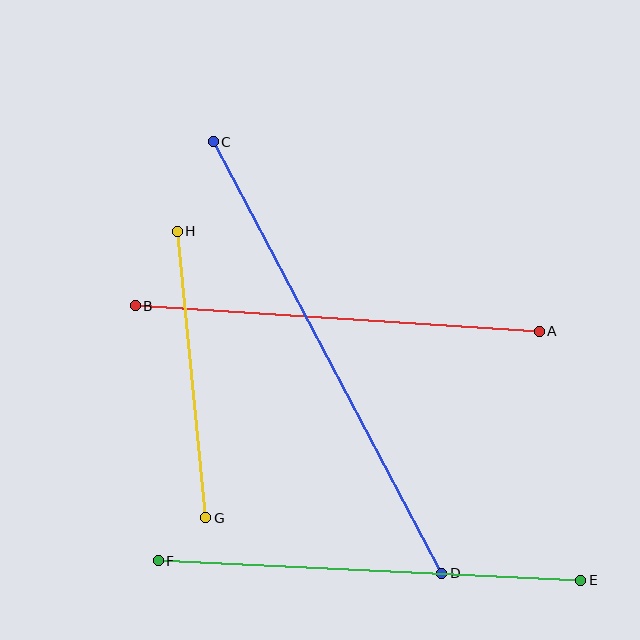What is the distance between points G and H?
The distance is approximately 288 pixels.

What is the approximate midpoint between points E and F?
The midpoint is at approximately (370, 571) pixels.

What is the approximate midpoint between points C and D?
The midpoint is at approximately (328, 357) pixels.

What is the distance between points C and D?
The distance is approximately 489 pixels.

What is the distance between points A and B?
The distance is approximately 405 pixels.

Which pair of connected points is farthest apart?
Points C and D are farthest apart.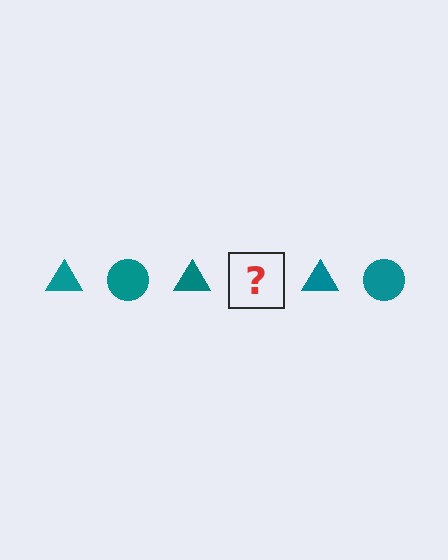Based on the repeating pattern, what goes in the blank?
The blank should be a teal circle.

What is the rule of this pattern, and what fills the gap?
The rule is that the pattern cycles through triangle, circle shapes in teal. The gap should be filled with a teal circle.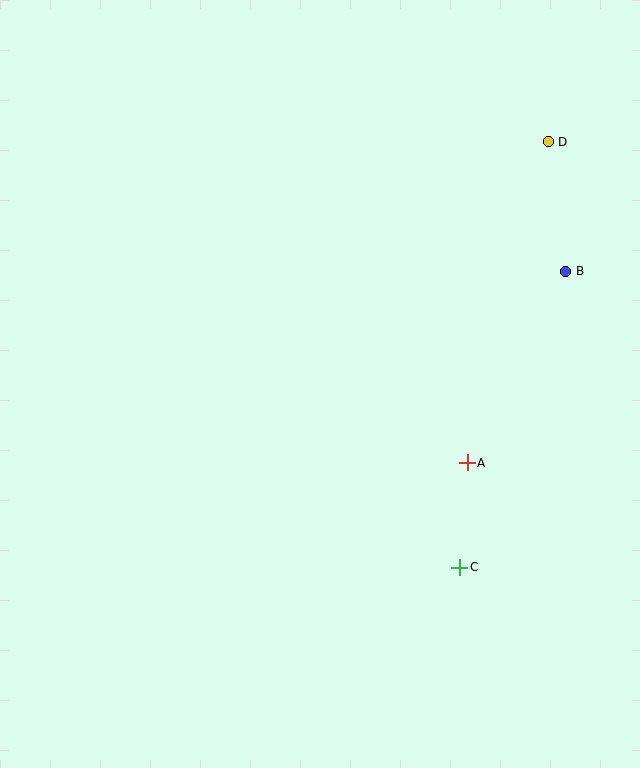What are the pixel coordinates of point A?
Point A is at (467, 463).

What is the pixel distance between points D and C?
The distance between D and C is 435 pixels.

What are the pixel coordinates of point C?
Point C is at (460, 568).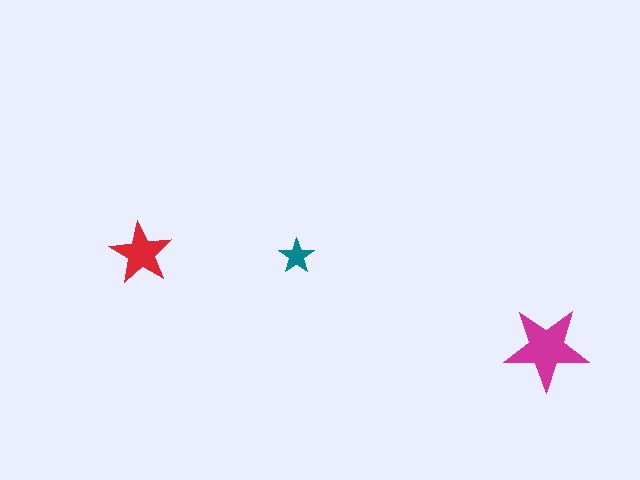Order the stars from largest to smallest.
the magenta one, the red one, the teal one.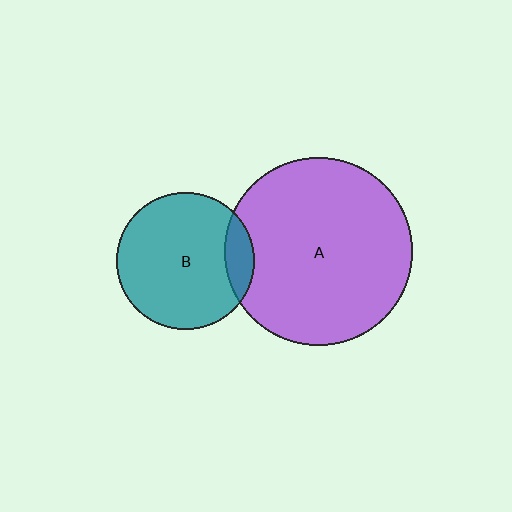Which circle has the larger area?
Circle A (purple).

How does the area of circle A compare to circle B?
Approximately 1.9 times.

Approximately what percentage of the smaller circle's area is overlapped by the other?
Approximately 10%.